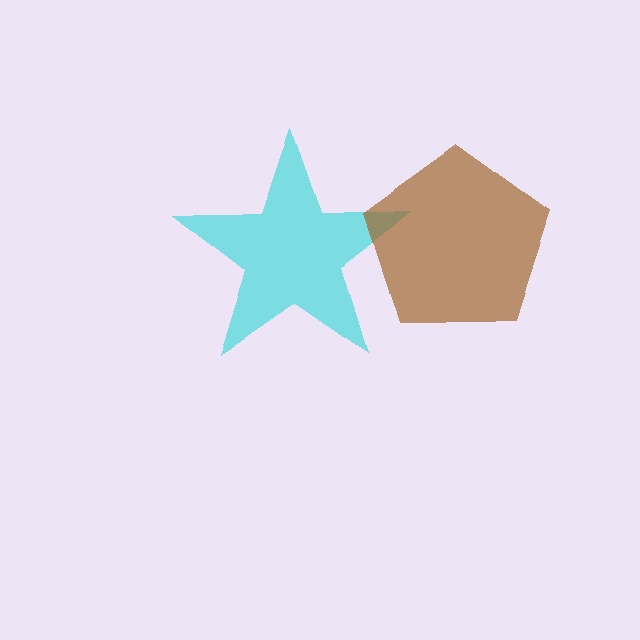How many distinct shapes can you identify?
There are 2 distinct shapes: a cyan star, a brown pentagon.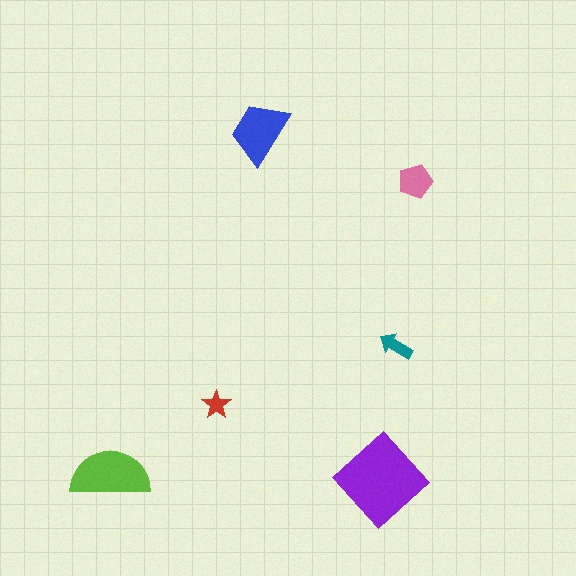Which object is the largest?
The purple diamond.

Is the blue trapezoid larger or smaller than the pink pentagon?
Larger.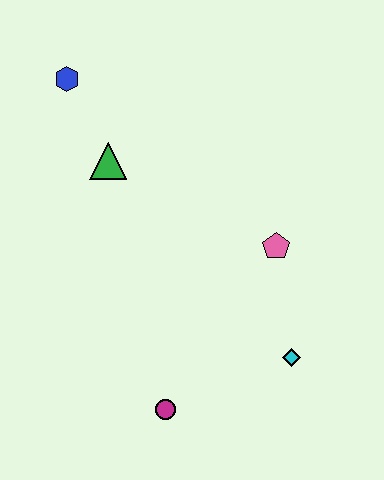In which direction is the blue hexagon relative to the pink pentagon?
The blue hexagon is to the left of the pink pentagon.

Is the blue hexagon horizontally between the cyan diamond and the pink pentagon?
No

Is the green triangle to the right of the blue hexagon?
Yes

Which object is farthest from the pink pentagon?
The blue hexagon is farthest from the pink pentagon.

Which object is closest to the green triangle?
The blue hexagon is closest to the green triangle.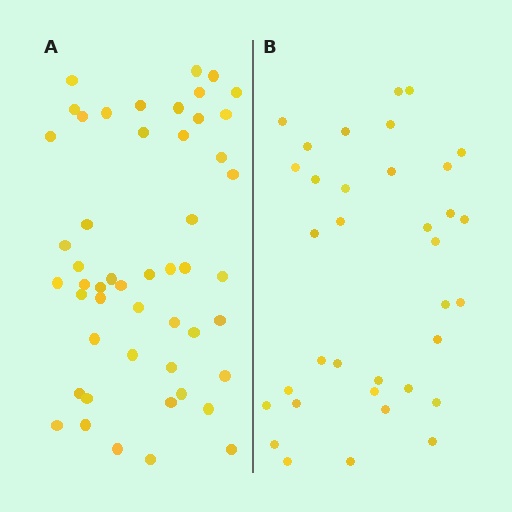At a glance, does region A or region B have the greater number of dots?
Region A (the left region) has more dots.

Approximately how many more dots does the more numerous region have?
Region A has approximately 15 more dots than region B.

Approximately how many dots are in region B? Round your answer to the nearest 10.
About 40 dots. (The exact count is 35, which rounds to 40.)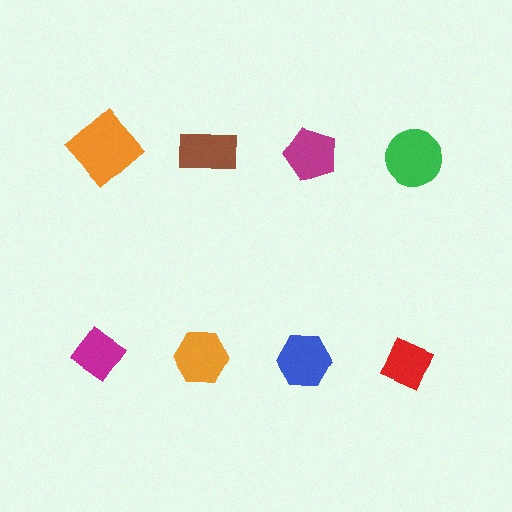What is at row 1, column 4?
A green circle.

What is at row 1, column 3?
A magenta pentagon.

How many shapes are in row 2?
4 shapes.